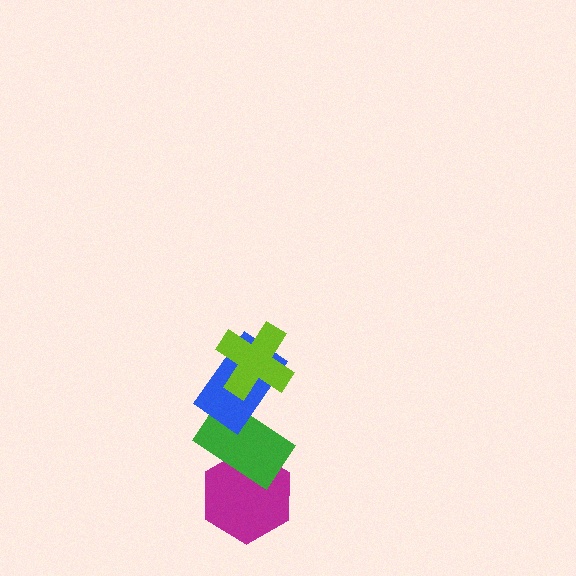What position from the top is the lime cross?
The lime cross is 1st from the top.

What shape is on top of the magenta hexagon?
The green rectangle is on top of the magenta hexagon.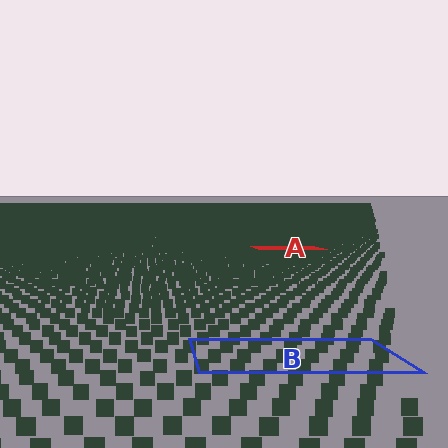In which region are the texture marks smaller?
The texture marks are smaller in region A, because it is farther away.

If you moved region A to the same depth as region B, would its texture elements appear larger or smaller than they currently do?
They would appear larger. At a closer depth, the same texture elements are projected at a bigger on-screen size.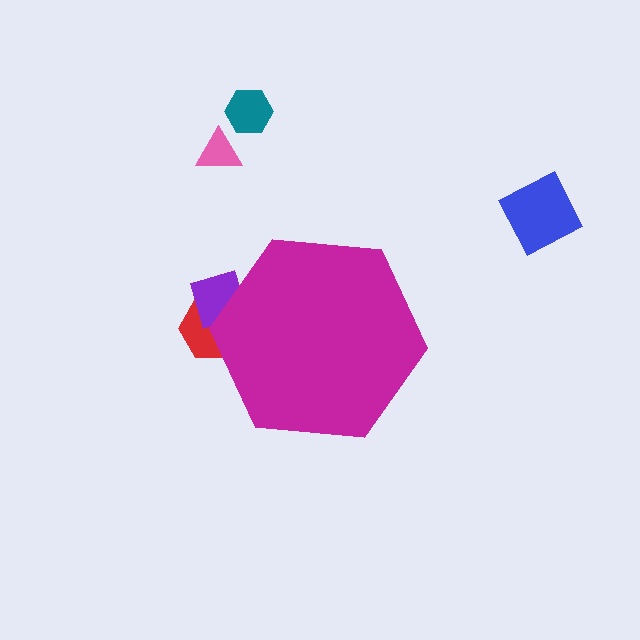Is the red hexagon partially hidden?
Yes, the red hexagon is partially hidden behind the magenta hexagon.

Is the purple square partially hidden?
Yes, the purple square is partially hidden behind the magenta hexagon.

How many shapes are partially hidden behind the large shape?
2 shapes are partially hidden.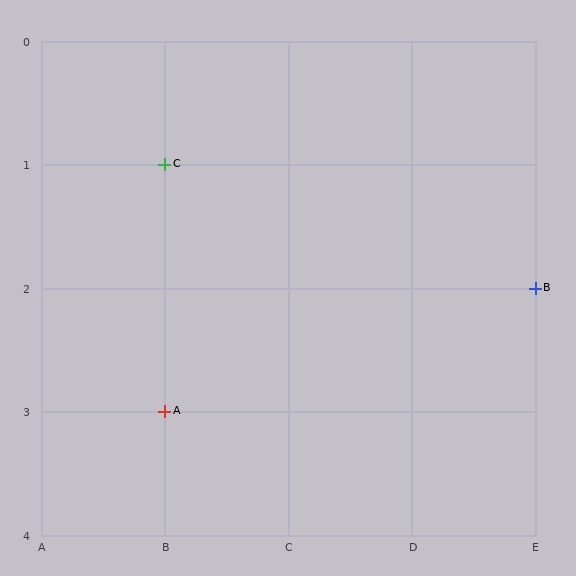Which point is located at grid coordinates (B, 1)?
Point C is at (B, 1).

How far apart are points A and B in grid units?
Points A and B are 3 columns and 1 row apart (about 3.2 grid units diagonally).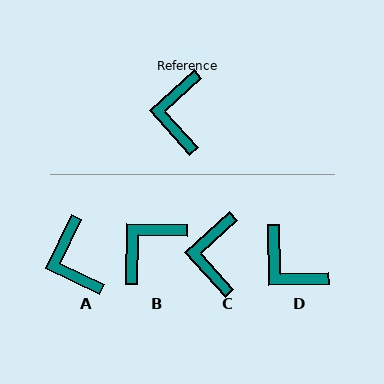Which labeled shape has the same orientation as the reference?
C.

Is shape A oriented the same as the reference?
No, it is off by about 22 degrees.